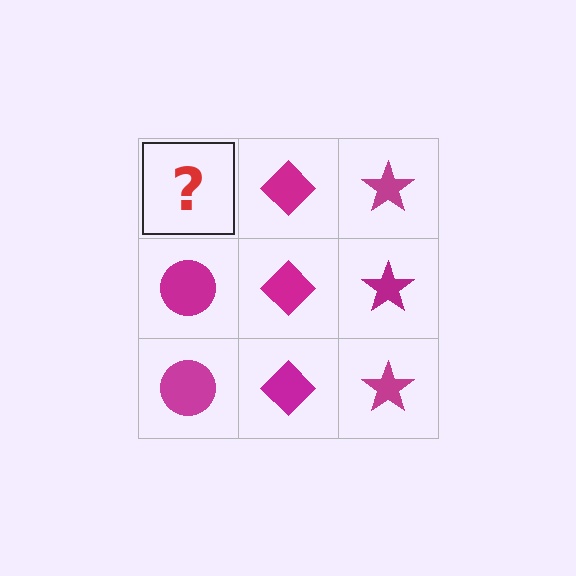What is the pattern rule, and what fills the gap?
The rule is that each column has a consistent shape. The gap should be filled with a magenta circle.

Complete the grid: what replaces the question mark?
The question mark should be replaced with a magenta circle.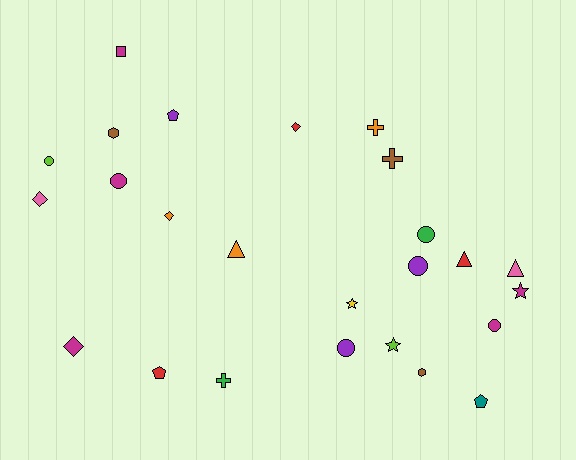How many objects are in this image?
There are 25 objects.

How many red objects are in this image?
There are 3 red objects.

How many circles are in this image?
There are 6 circles.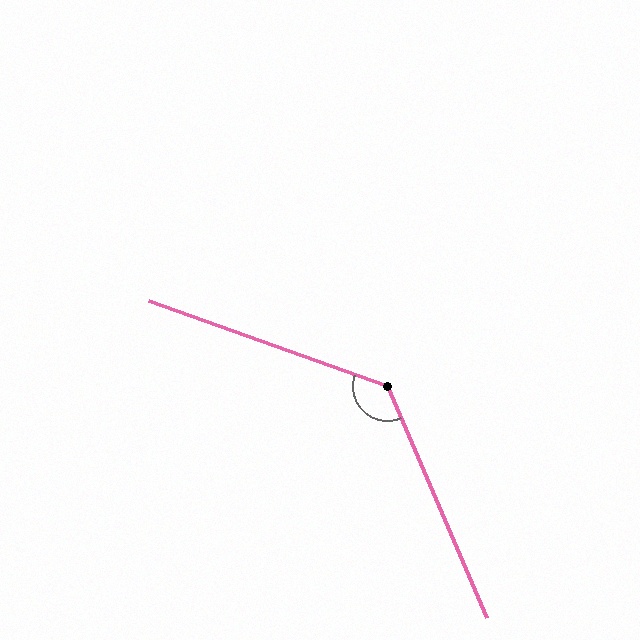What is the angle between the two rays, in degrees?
Approximately 133 degrees.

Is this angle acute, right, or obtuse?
It is obtuse.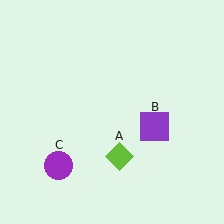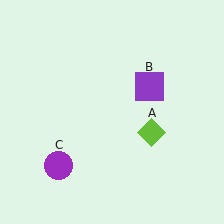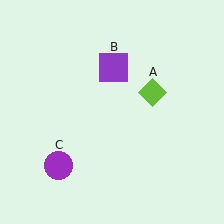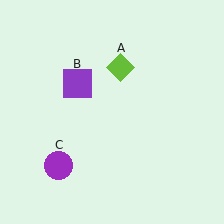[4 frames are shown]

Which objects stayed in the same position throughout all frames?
Purple circle (object C) remained stationary.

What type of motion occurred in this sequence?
The lime diamond (object A), purple square (object B) rotated counterclockwise around the center of the scene.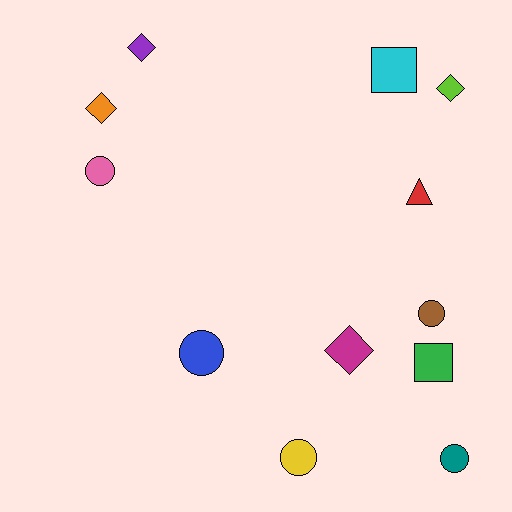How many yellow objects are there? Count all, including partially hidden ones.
There is 1 yellow object.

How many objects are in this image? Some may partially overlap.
There are 12 objects.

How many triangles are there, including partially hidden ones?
There is 1 triangle.